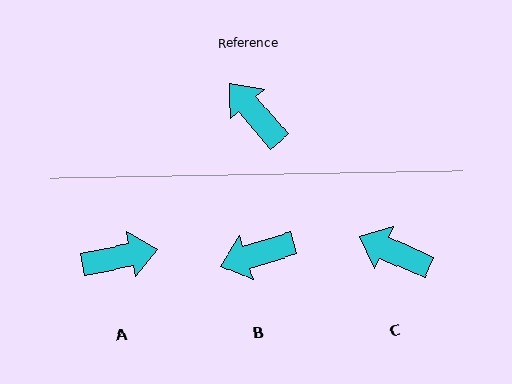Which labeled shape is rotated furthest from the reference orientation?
A, about 119 degrees away.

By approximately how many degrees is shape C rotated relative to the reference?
Approximately 25 degrees counter-clockwise.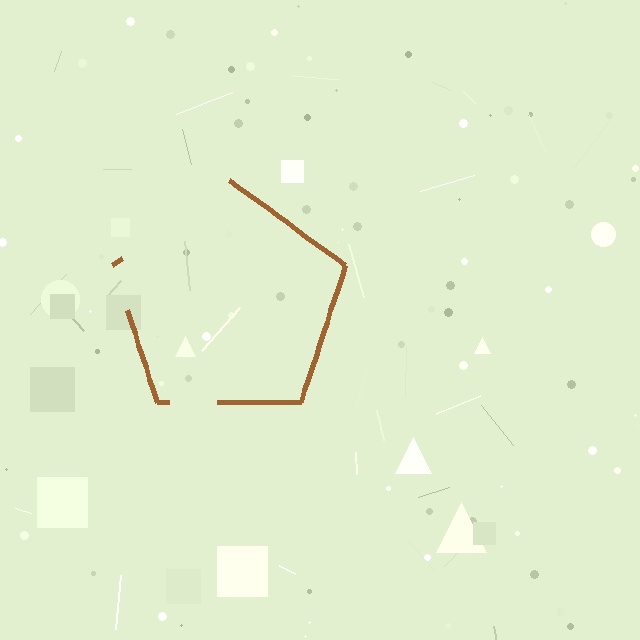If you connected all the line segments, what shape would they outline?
They would outline a pentagon.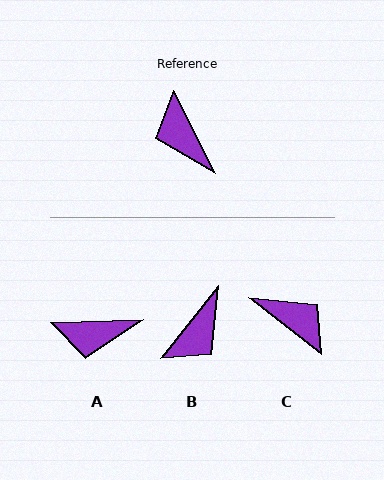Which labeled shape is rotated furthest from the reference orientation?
C, about 155 degrees away.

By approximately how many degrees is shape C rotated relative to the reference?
Approximately 155 degrees clockwise.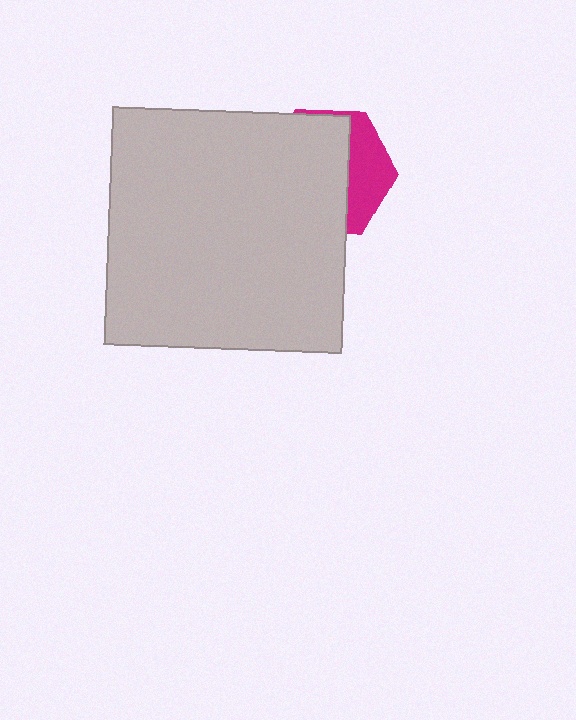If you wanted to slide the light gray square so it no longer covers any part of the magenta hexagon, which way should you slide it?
Slide it left — that is the most direct way to separate the two shapes.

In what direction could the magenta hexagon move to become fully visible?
The magenta hexagon could move right. That would shift it out from behind the light gray square entirely.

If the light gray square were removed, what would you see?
You would see the complete magenta hexagon.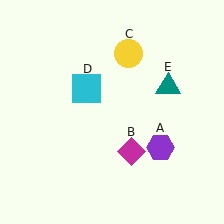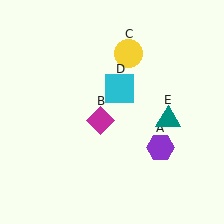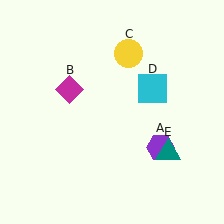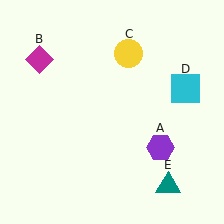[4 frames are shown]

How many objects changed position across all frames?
3 objects changed position: magenta diamond (object B), cyan square (object D), teal triangle (object E).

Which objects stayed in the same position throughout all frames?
Purple hexagon (object A) and yellow circle (object C) remained stationary.